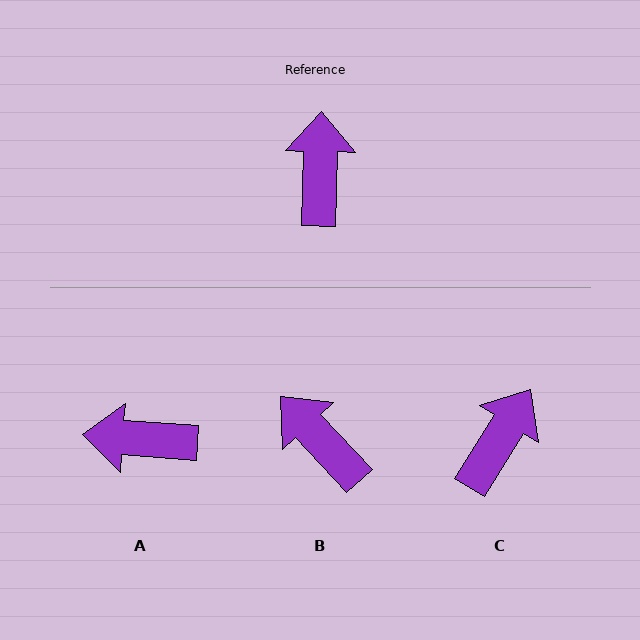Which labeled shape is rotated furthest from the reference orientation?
A, about 88 degrees away.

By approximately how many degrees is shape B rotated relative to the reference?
Approximately 45 degrees counter-clockwise.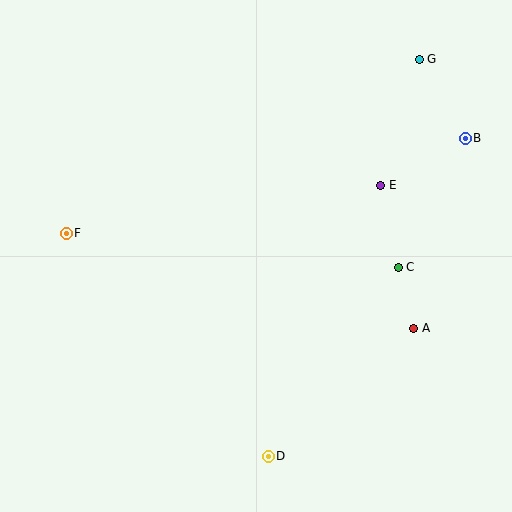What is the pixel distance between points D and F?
The distance between D and F is 301 pixels.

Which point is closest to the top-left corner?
Point F is closest to the top-left corner.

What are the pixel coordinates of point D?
Point D is at (268, 457).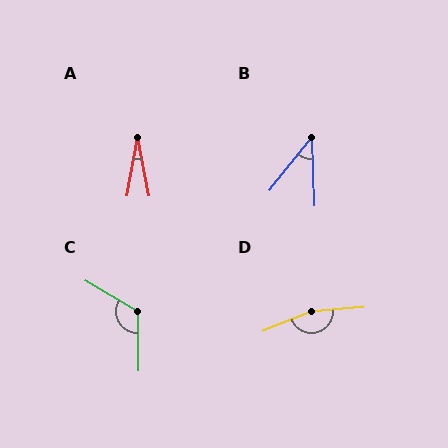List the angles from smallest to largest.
A (21°), B (40°), C (121°), D (163°).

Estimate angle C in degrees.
Approximately 121 degrees.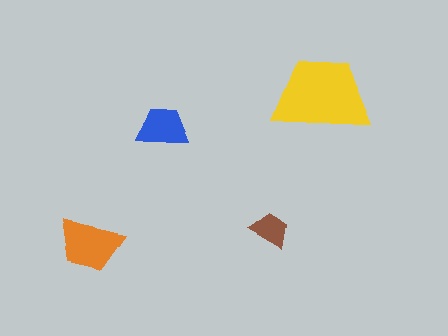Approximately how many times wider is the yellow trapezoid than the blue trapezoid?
About 2 times wider.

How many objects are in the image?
There are 4 objects in the image.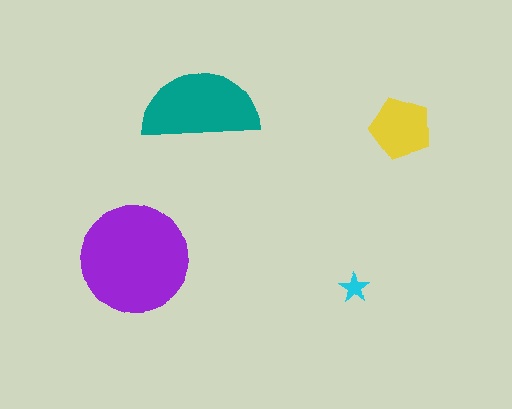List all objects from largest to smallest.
The purple circle, the teal semicircle, the yellow pentagon, the cyan star.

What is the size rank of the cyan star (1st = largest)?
4th.